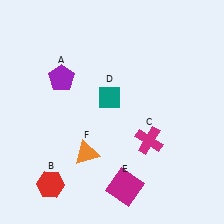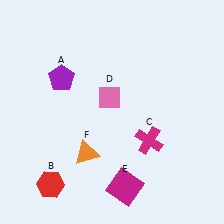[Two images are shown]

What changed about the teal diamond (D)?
In Image 1, D is teal. In Image 2, it changed to pink.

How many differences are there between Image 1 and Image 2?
There is 1 difference between the two images.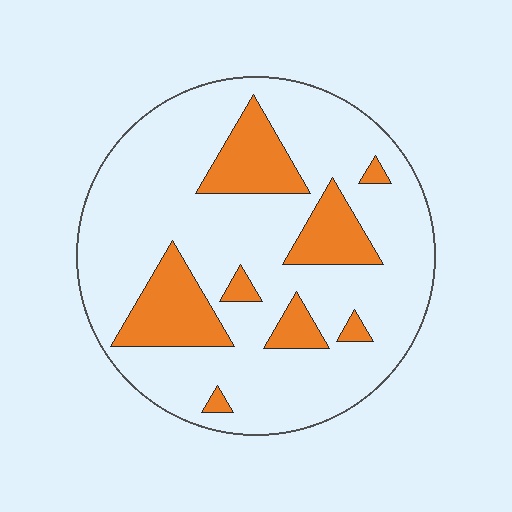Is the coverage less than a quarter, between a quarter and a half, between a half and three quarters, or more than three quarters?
Less than a quarter.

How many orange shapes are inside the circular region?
8.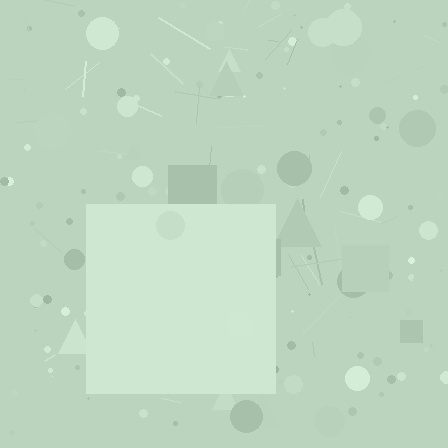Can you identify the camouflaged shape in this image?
The camouflaged shape is a square.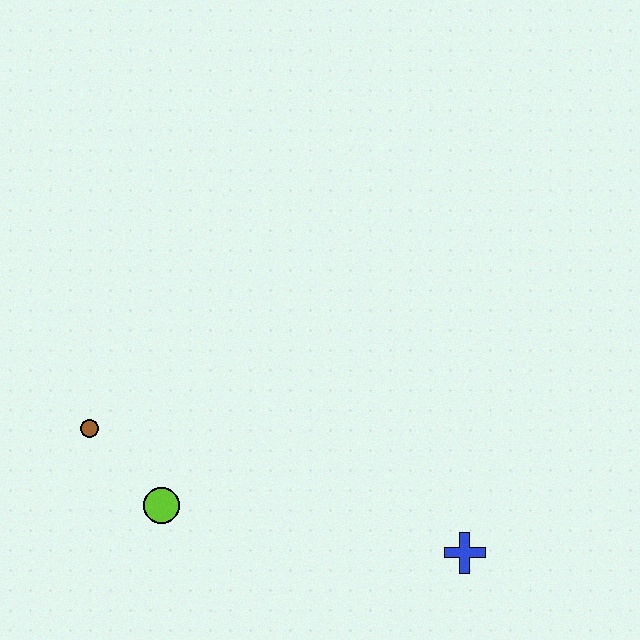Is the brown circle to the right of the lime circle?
No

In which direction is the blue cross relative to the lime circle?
The blue cross is to the right of the lime circle.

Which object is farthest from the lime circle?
The blue cross is farthest from the lime circle.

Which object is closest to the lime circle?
The brown circle is closest to the lime circle.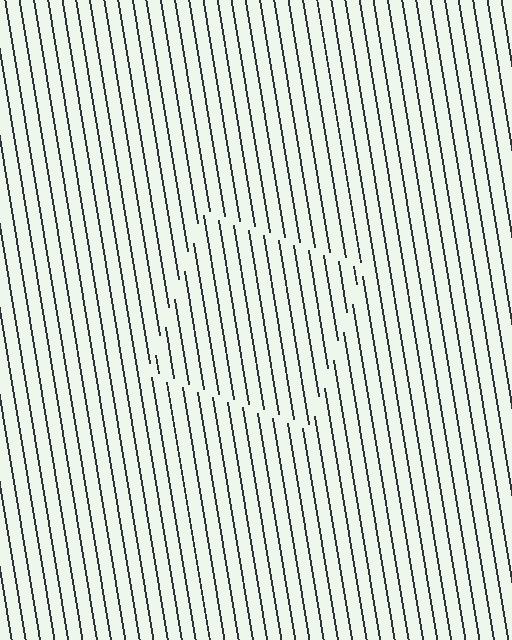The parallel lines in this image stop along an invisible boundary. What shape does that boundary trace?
An illusory square. The interior of the shape contains the same grating, shifted by half a period — the contour is defined by the phase discontinuity where line-ends from the inner and outer gratings abut.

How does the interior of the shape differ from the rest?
The interior of the shape contains the same grating, shifted by half a period — the contour is defined by the phase discontinuity where line-ends from the inner and outer gratings abut.